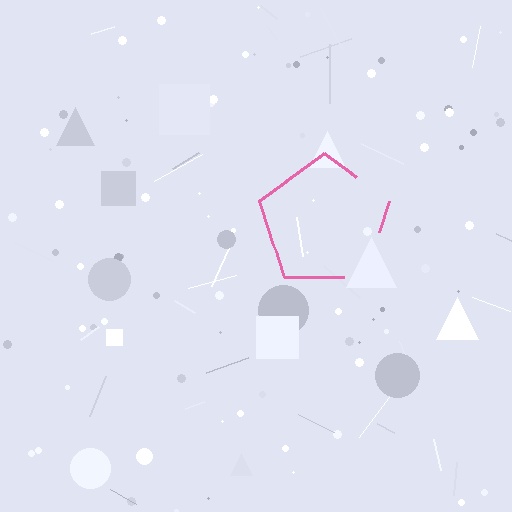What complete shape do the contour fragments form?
The contour fragments form a pentagon.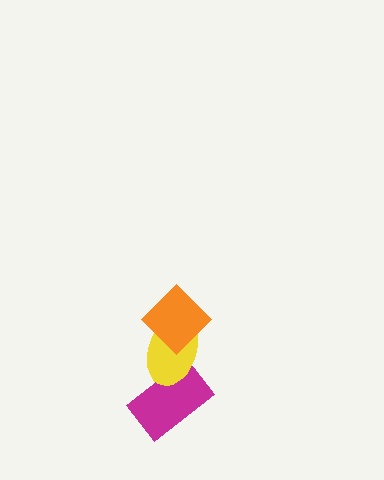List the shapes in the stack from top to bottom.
From top to bottom: the orange diamond, the yellow ellipse, the magenta rectangle.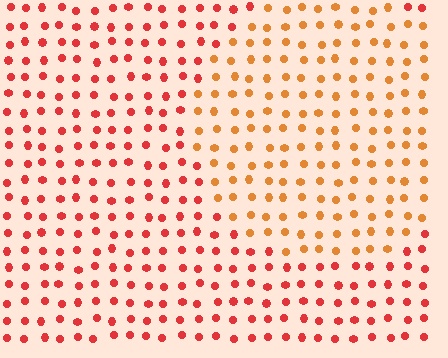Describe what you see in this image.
The image is filled with small red elements in a uniform arrangement. A circle-shaped region is visible where the elements are tinted to a slightly different hue, forming a subtle color boundary.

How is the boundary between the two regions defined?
The boundary is defined purely by a slight shift in hue (about 31 degrees). Spacing, size, and orientation are identical on both sides.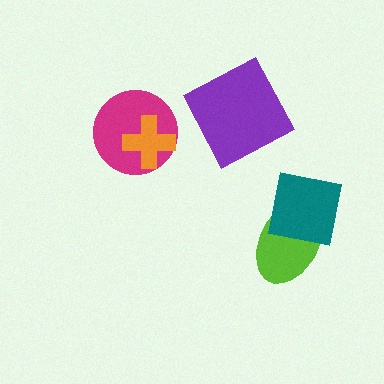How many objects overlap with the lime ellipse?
1 object overlaps with the lime ellipse.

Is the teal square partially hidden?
No, no other shape covers it.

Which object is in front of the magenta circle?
The orange cross is in front of the magenta circle.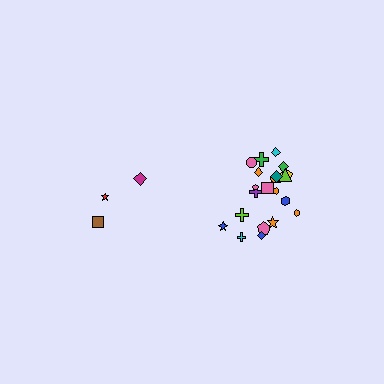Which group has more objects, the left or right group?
The right group.